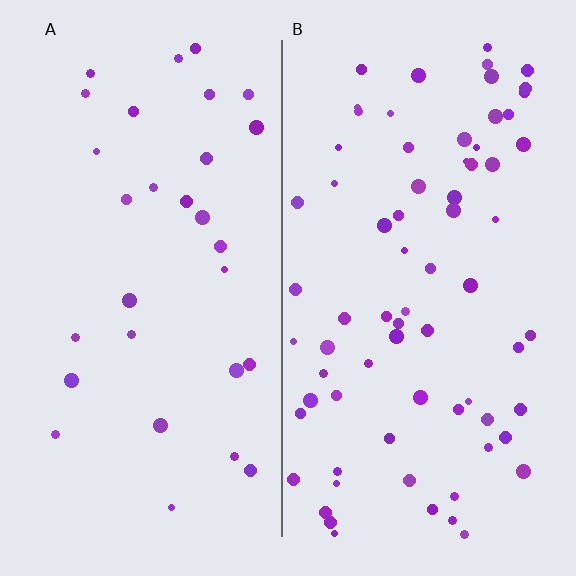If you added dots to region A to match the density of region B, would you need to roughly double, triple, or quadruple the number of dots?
Approximately double.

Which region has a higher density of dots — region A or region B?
B (the right).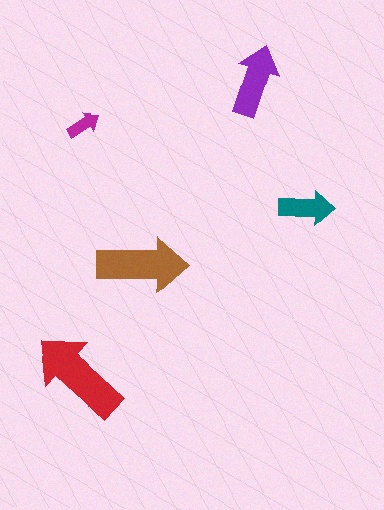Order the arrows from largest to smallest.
the red one, the brown one, the purple one, the teal one, the magenta one.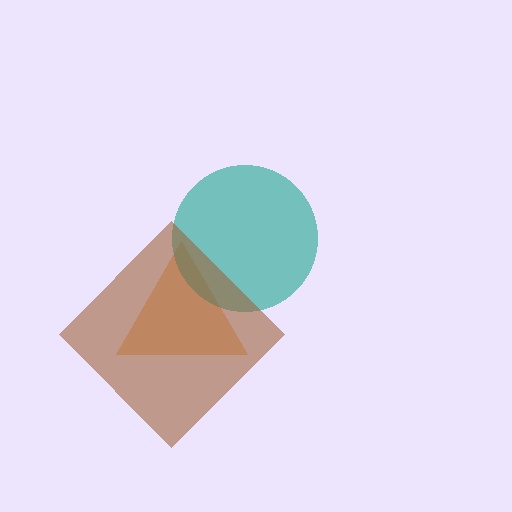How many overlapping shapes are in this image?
There are 3 overlapping shapes in the image.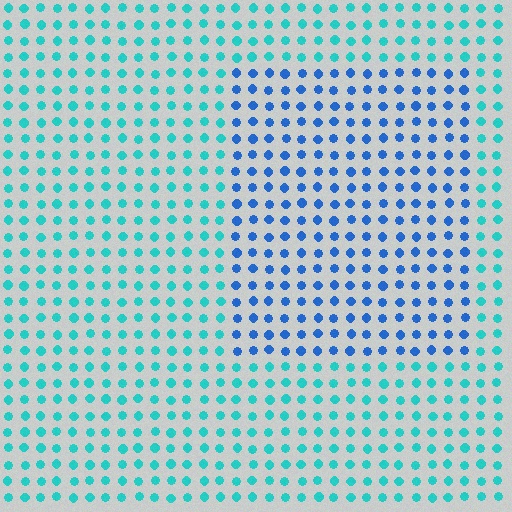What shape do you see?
I see a rectangle.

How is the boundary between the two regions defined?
The boundary is defined purely by a slight shift in hue (about 39 degrees). Spacing, size, and orientation are identical on both sides.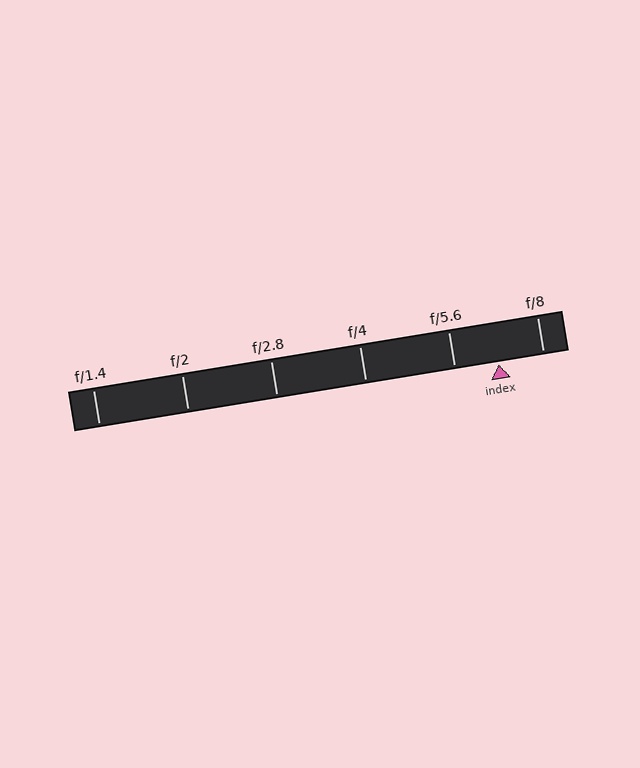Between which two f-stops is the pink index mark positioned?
The index mark is between f/5.6 and f/8.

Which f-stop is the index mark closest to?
The index mark is closest to f/5.6.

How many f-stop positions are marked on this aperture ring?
There are 6 f-stop positions marked.